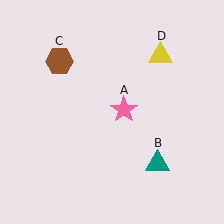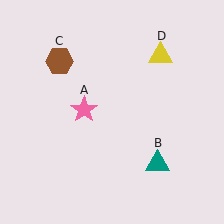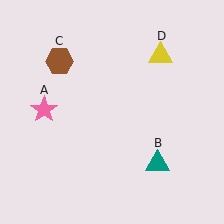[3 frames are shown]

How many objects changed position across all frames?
1 object changed position: pink star (object A).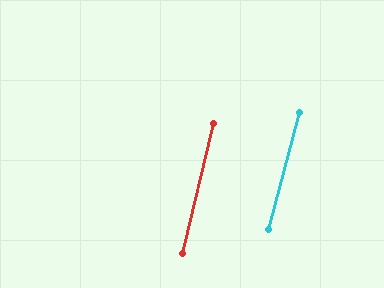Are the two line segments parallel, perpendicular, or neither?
Parallel — their directions differ by only 1.5°.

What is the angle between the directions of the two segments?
Approximately 2 degrees.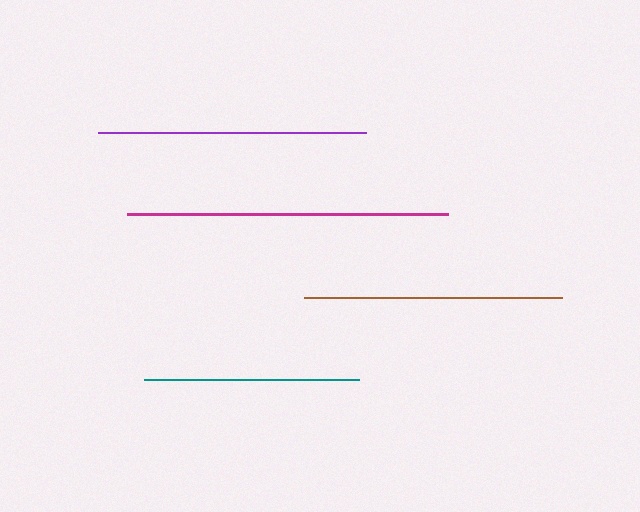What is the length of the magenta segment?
The magenta segment is approximately 321 pixels long.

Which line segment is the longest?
The magenta line is the longest at approximately 321 pixels.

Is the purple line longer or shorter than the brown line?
The purple line is longer than the brown line.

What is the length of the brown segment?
The brown segment is approximately 258 pixels long.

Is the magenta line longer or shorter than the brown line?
The magenta line is longer than the brown line.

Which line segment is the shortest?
The teal line is the shortest at approximately 215 pixels.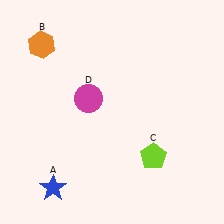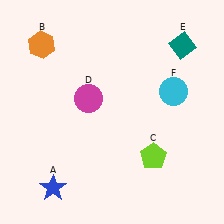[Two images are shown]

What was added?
A teal diamond (E), a cyan circle (F) were added in Image 2.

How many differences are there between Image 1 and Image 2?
There are 2 differences between the two images.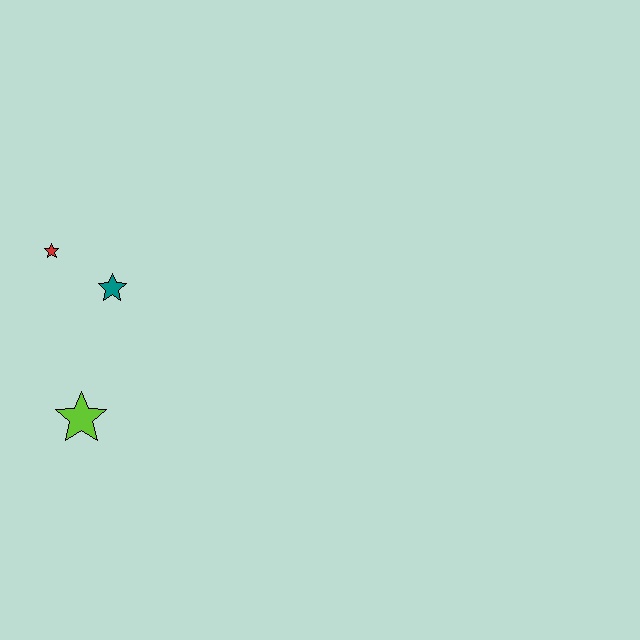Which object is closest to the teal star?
The red star is closest to the teal star.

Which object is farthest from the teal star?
The lime star is farthest from the teal star.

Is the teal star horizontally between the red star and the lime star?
No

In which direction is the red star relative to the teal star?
The red star is to the left of the teal star.